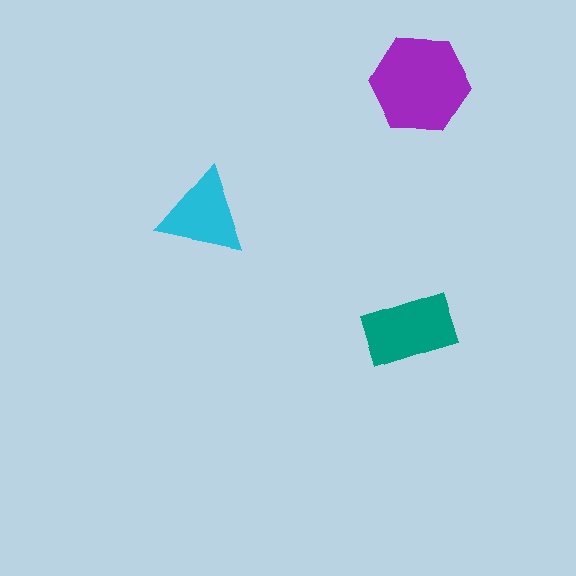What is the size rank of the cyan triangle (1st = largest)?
3rd.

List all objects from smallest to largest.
The cyan triangle, the teal rectangle, the purple hexagon.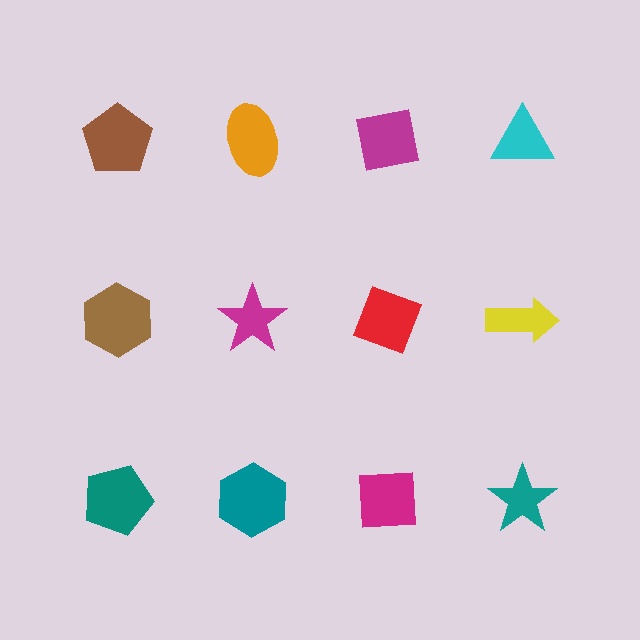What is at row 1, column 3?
A magenta square.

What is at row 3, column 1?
A teal pentagon.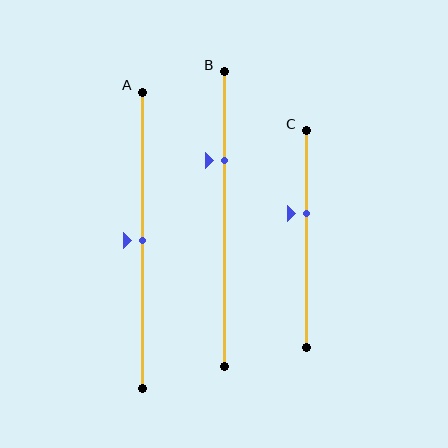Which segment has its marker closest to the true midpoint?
Segment A has its marker closest to the true midpoint.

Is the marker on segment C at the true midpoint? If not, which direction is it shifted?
No, the marker on segment C is shifted upward by about 12% of the segment length.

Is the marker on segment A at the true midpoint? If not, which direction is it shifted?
Yes, the marker on segment A is at the true midpoint.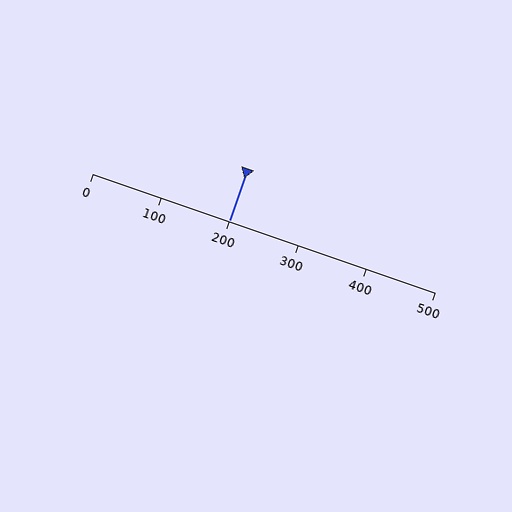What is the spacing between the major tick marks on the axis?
The major ticks are spaced 100 apart.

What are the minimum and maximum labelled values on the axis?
The axis runs from 0 to 500.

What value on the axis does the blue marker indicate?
The marker indicates approximately 200.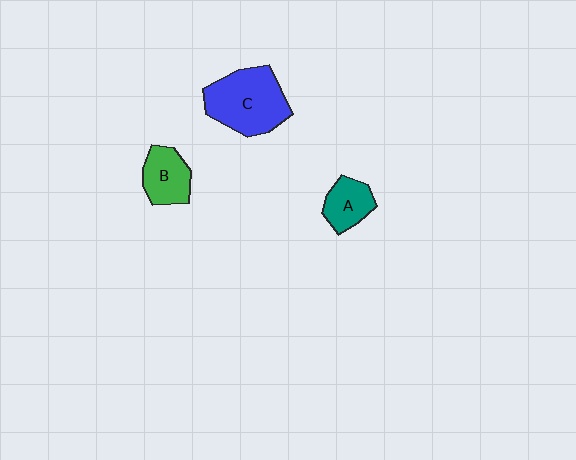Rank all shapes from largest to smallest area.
From largest to smallest: C (blue), B (green), A (teal).